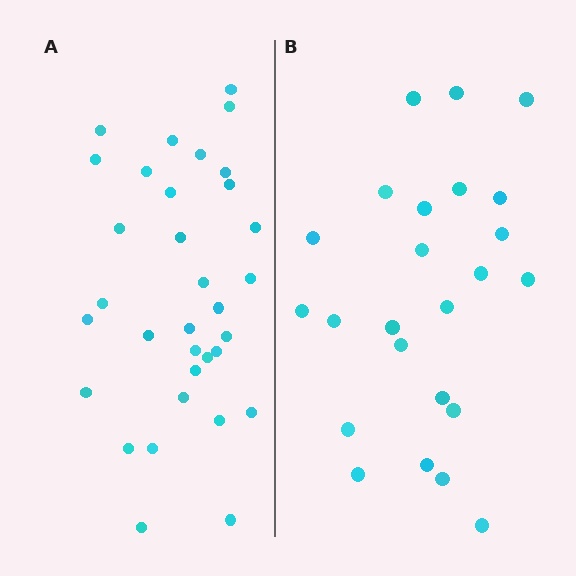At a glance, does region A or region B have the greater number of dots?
Region A (the left region) has more dots.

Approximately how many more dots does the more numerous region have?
Region A has roughly 8 or so more dots than region B.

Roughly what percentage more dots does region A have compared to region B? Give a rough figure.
About 40% more.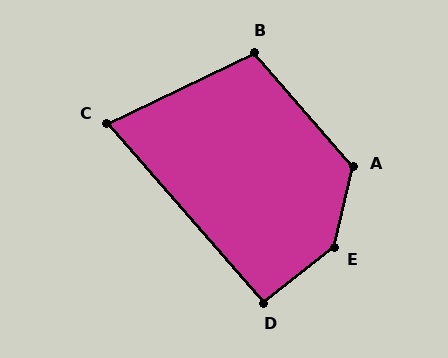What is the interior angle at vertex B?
Approximately 106 degrees (obtuse).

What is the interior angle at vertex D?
Approximately 93 degrees (approximately right).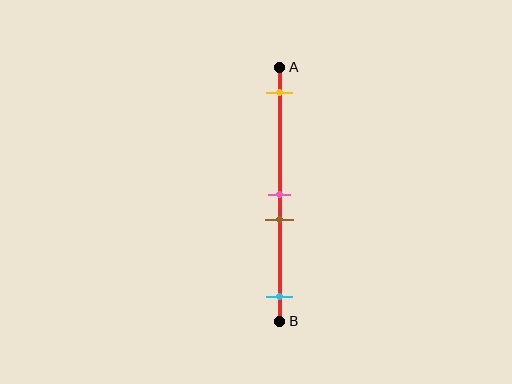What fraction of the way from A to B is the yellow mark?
The yellow mark is approximately 10% (0.1) of the way from A to B.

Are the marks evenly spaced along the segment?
No, the marks are not evenly spaced.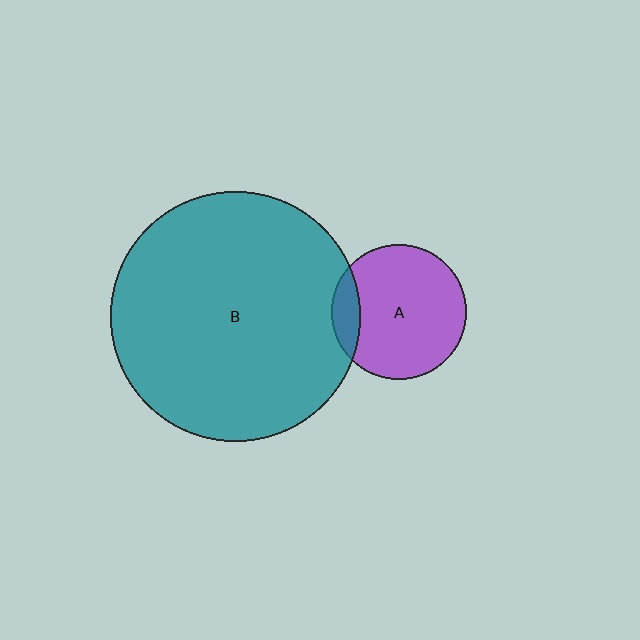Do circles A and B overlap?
Yes.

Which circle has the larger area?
Circle B (teal).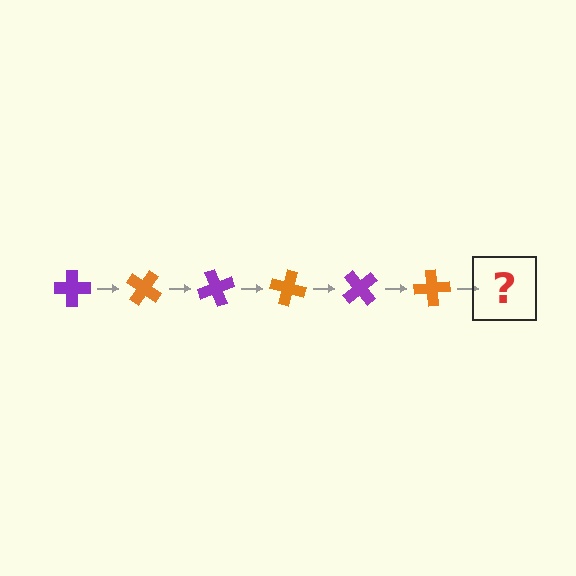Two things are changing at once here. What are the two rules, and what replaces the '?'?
The two rules are that it rotates 35 degrees each step and the color cycles through purple and orange. The '?' should be a purple cross, rotated 210 degrees from the start.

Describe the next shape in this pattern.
It should be a purple cross, rotated 210 degrees from the start.